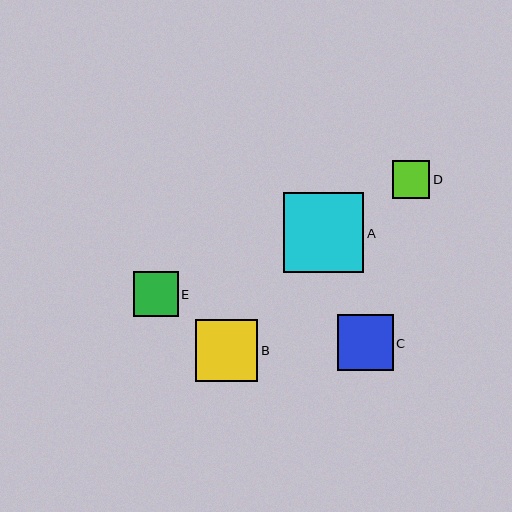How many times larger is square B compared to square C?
Square B is approximately 1.1 times the size of square C.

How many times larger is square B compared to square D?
Square B is approximately 1.7 times the size of square D.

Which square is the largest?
Square A is the largest with a size of approximately 80 pixels.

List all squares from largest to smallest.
From largest to smallest: A, B, C, E, D.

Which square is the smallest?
Square D is the smallest with a size of approximately 37 pixels.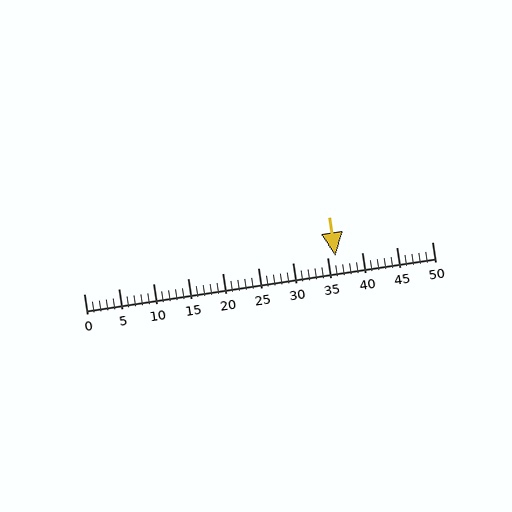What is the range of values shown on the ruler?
The ruler shows values from 0 to 50.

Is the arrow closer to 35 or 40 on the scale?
The arrow is closer to 35.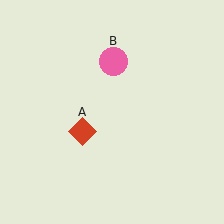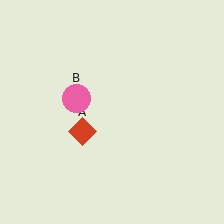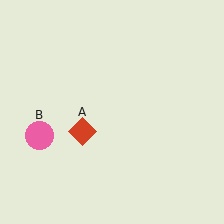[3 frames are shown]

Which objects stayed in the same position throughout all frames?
Red diamond (object A) remained stationary.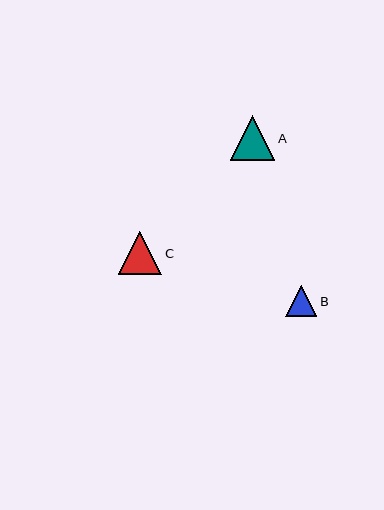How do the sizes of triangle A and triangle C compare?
Triangle A and triangle C are approximately the same size.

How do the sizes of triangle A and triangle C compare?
Triangle A and triangle C are approximately the same size.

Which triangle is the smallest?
Triangle B is the smallest with a size of approximately 31 pixels.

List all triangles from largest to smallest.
From largest to smallest: A, C, B.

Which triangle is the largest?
Triangle A is the largest with a size of approximately 45 pixels.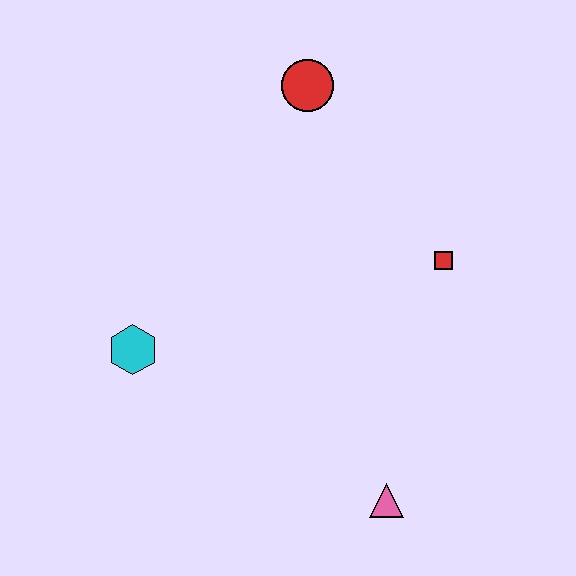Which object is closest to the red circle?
The red square is closest to the red circle.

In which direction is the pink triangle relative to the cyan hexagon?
The pink triangle is to the right of the cyan hexagon.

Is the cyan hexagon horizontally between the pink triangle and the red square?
No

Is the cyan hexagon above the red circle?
No